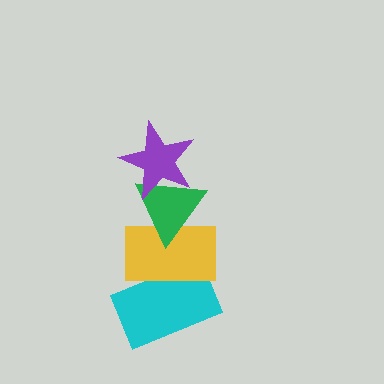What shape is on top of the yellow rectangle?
The green triangle is on top of the yellow rectangle.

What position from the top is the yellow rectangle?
The yellow rectangle is 3rd from the top.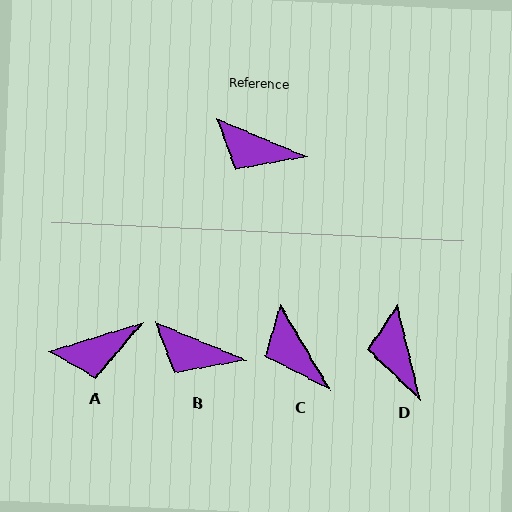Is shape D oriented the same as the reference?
No, it is off by about 54 degrees.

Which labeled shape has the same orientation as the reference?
B.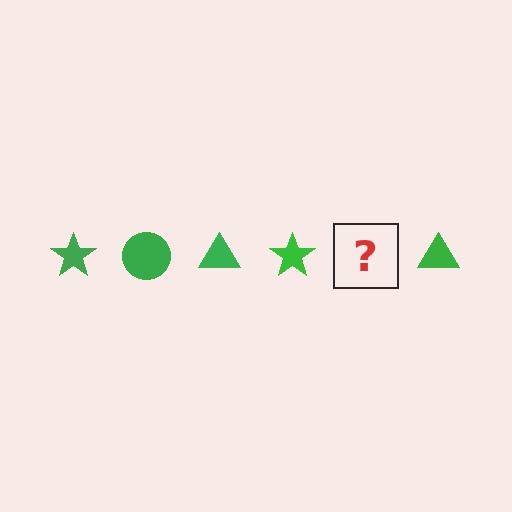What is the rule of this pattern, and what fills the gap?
The rule is that the pattern cycles through star, circle, triangle shapes in green. The gap should be filled with a green circle.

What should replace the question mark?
The question mark should be replaced with a green circle.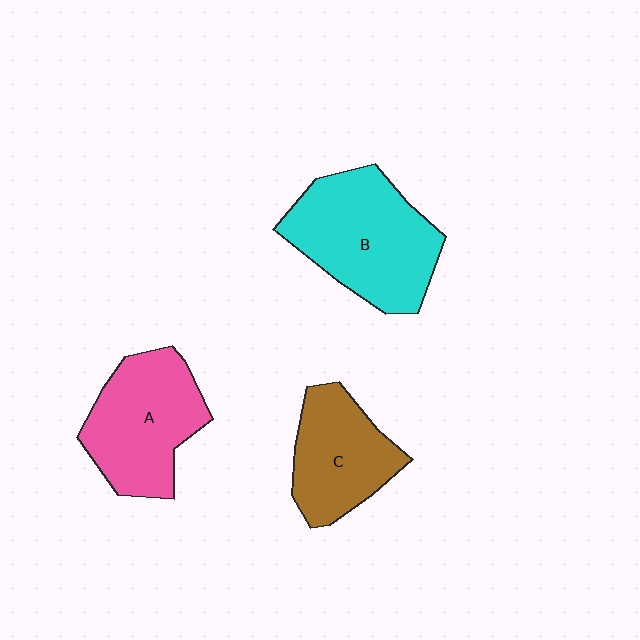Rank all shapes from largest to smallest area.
From largest to smallest: B (cyan), A (pink), C (brown).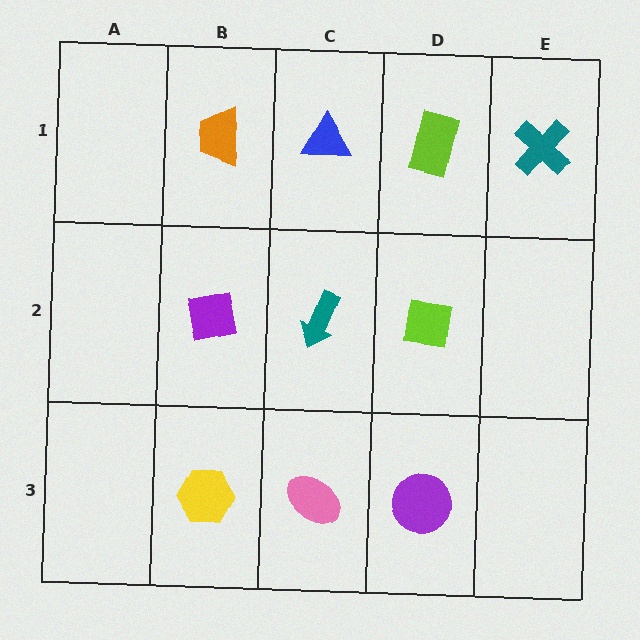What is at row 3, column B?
A yellow hexagon.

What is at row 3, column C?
A pink ellipse.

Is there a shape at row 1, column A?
No, that cell is empty.